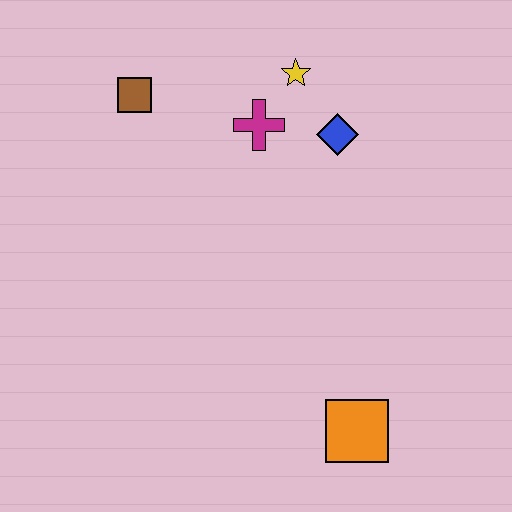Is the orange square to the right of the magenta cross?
Yes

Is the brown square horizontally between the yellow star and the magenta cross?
No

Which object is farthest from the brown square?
The orange square is farthest from the brown square.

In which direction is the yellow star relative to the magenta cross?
The yellow star is above the magenta cross.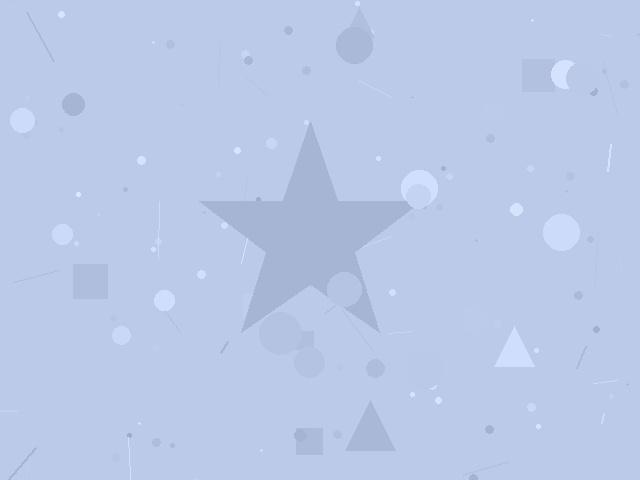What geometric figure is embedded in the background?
A star is embedded in the background.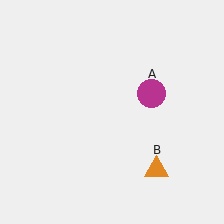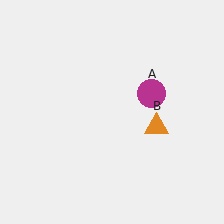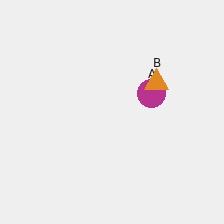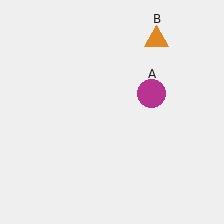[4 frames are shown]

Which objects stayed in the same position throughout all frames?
Magenta circle (object A) remained stationary.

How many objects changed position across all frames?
1 object changed position: orange triangle (object B).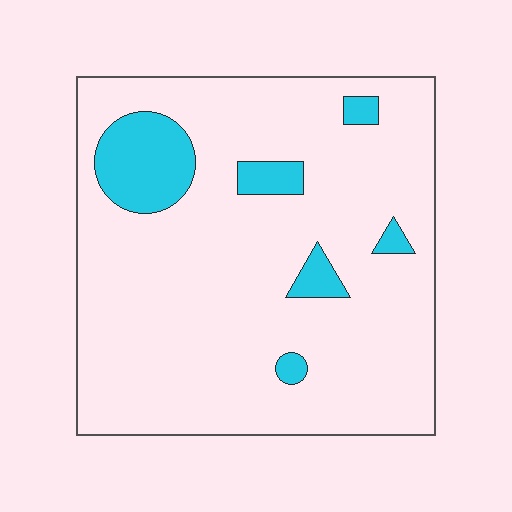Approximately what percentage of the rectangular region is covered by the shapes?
Approximately 10%.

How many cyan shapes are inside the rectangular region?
6.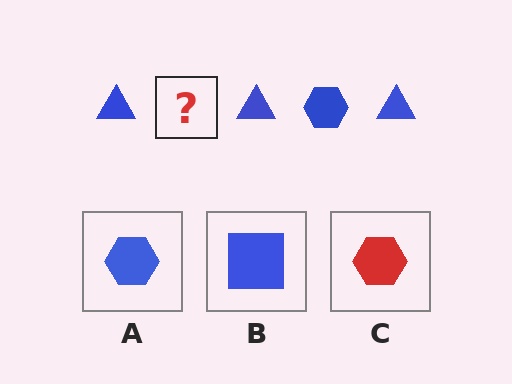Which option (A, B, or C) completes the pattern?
A.